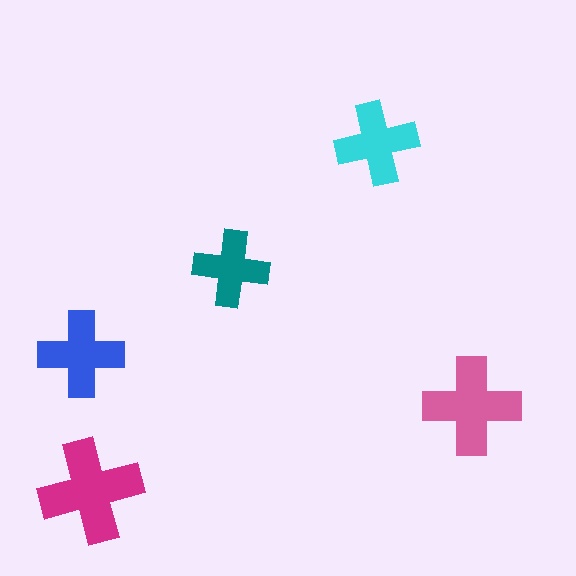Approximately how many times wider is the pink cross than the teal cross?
About 1.5 times wider.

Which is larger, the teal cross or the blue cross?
The blue one.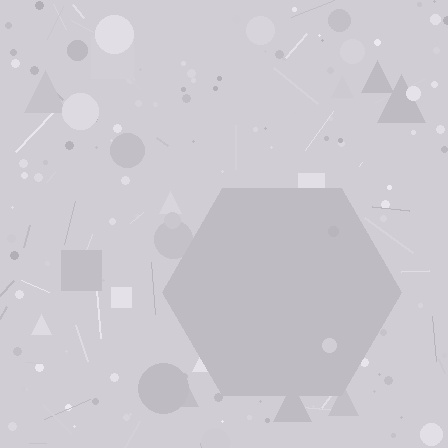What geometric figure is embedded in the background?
A hexagon is embedded in the background.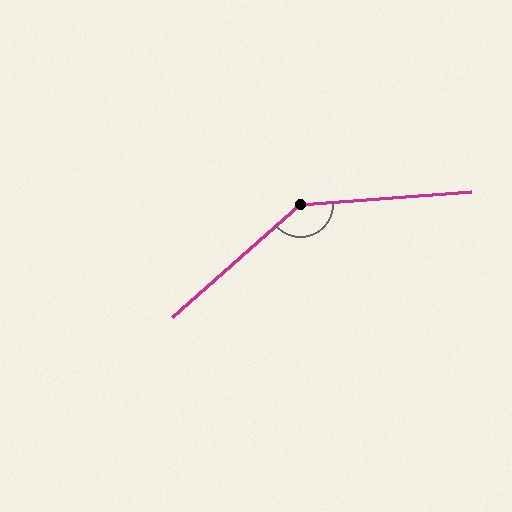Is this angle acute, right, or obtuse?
It is obtuse.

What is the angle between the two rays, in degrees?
Approximately 143 degrees.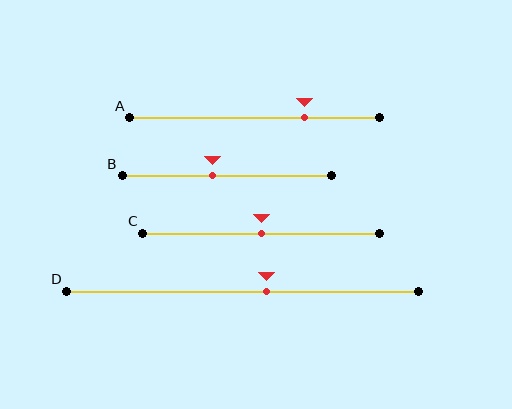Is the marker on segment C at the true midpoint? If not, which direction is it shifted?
Yes, the marker on segment C is at the true midpoint.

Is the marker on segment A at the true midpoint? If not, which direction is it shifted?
No, the marker on segment A is shifted to the right by about 20% of the segment length.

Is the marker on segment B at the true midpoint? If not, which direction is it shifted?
No, the marker on segment B is shifted to the left by about 7% of the segment length.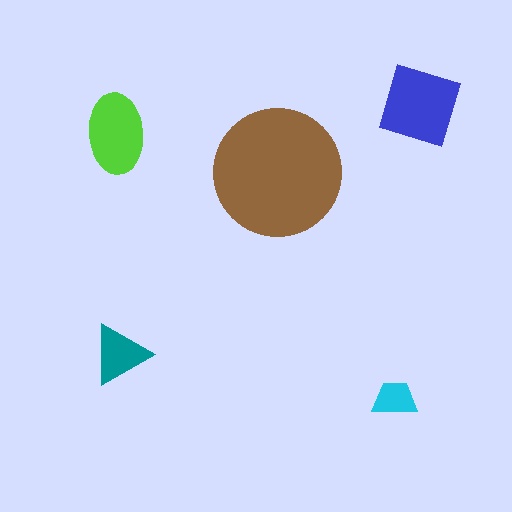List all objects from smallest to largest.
The cyan trapezoid, the teal triangle, the lime ellipse, the blue diamond, the brown circle.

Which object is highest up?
The blue diamond is topmost.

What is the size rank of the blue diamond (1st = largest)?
2nd.